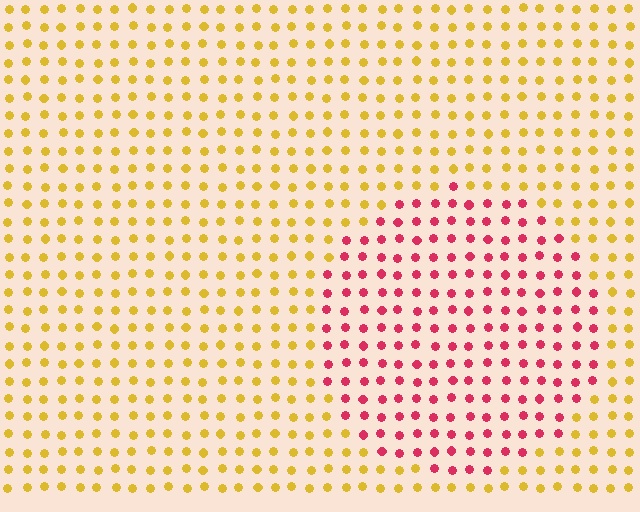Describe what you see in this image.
The image is filled with small yellow elements in a uniform arrangement. A circle-shaped region is visible where the elements are tinted to a slightly different hue, forming a subtle color boundary.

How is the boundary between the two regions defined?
The boundary is defined purely by a slight shift in hue (about 66 degrees). Spacing, size, and orientation are identical on both sides.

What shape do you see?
I see a circle.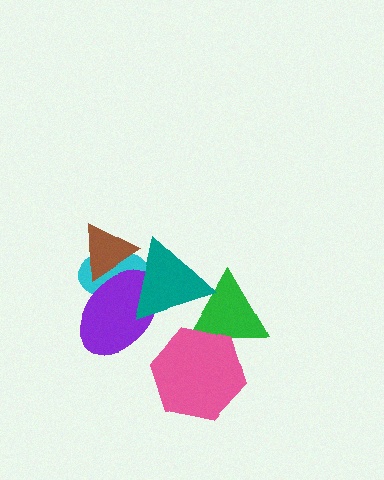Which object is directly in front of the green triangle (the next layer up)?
The pink hexagon is directly in front of the green triangle.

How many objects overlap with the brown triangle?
3 objects overlap with the brown triangle.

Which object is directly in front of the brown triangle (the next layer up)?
The purple ellipse is directly in front of the brown triangle.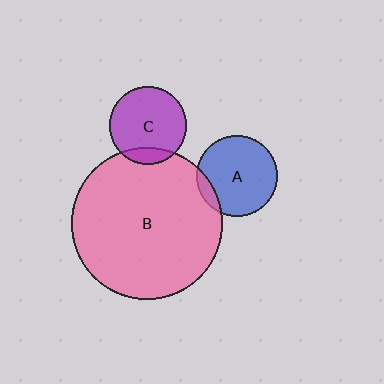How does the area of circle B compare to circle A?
Approximately 3.5 times.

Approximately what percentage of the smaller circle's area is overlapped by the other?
Approximately 15%.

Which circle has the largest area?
Circle B (pink).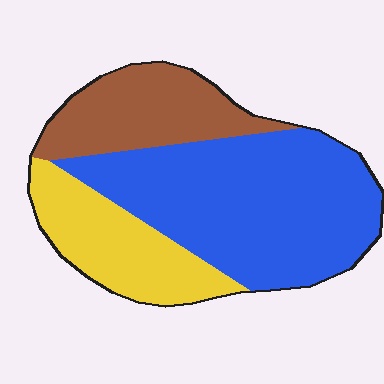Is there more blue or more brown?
Blue.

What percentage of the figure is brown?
Brown covers roughly 25% of the figure.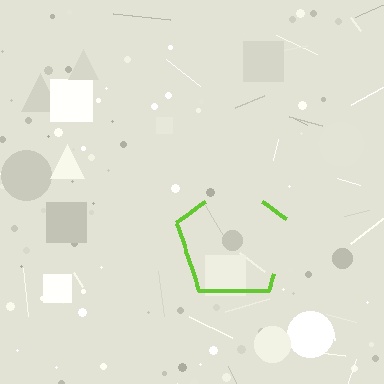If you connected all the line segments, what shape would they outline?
They would outline a pentagon.